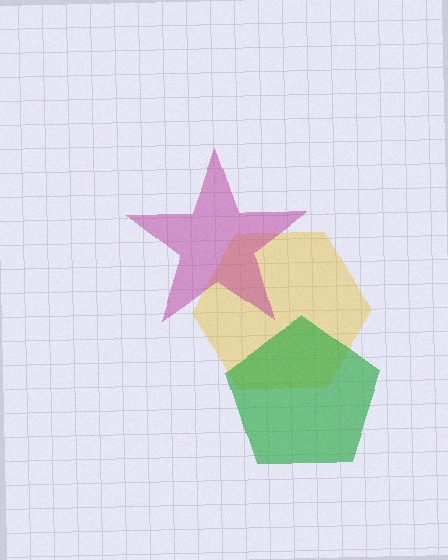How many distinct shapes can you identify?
There are 3 distinct shapes: a yellow hexagon, a green pentagon, a magenta star.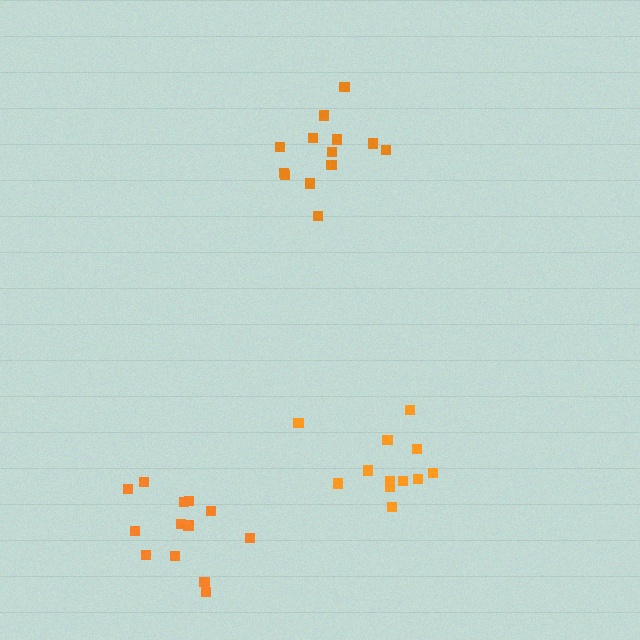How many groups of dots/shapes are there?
There are 3 groups.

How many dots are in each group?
Group 1: 13 dots, Group 2: 12 dots, Group 3: 13 dots (38 total).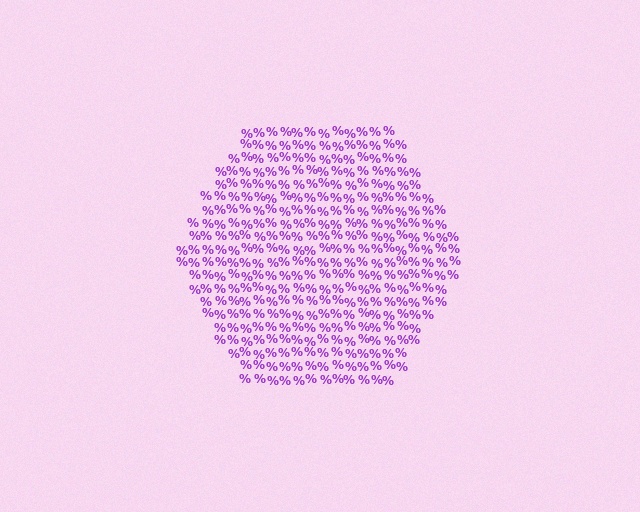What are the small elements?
The small elements are percent signs.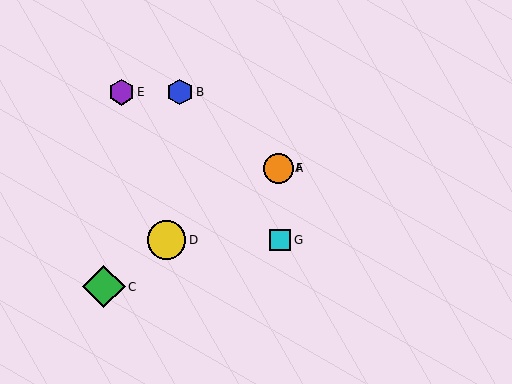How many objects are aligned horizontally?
2 objects (A, F) are aligned horizontally.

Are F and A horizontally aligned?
Yes, both are at y≈168.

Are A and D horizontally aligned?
No, A is at y≈168 and D is at y≈240.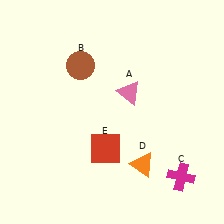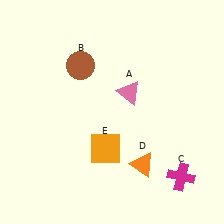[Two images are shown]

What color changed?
The square (E) changed from red in Image 1 to orange in Image 2.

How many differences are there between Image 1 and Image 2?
There is 1 difference between the two images.